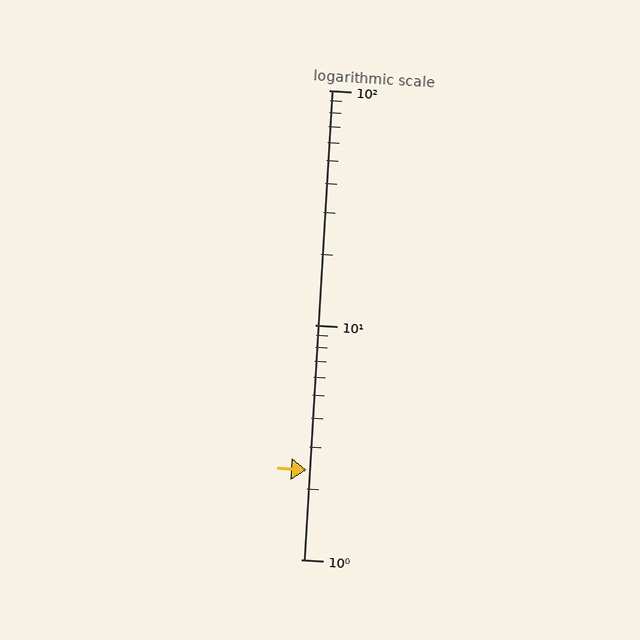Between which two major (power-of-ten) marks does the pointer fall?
The pointer is between 1 and 10.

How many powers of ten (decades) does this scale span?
The scale spans 2 decades, from 1 to 100.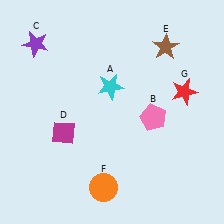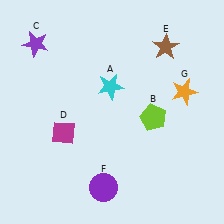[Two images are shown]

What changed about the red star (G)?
In Image 1, G is red. In Image 2, it changed to orange.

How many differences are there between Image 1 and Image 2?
There are 3 differences between the two images.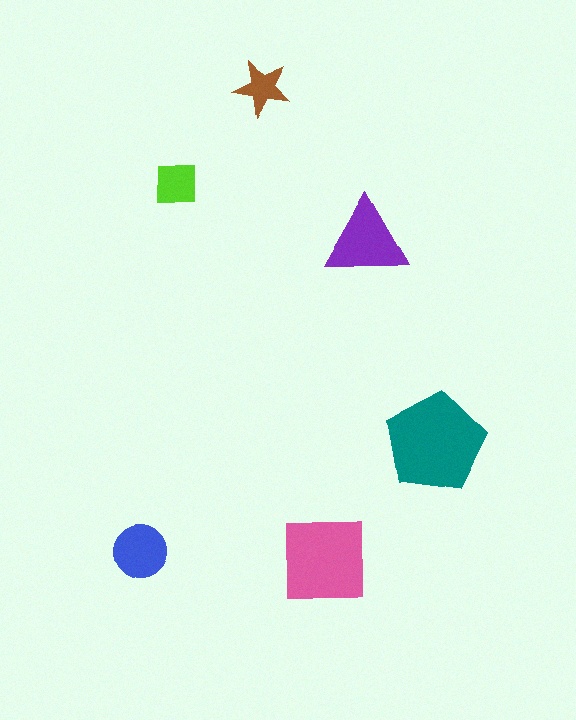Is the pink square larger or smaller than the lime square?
Larger.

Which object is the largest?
The teal pentagon.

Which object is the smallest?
The brown star.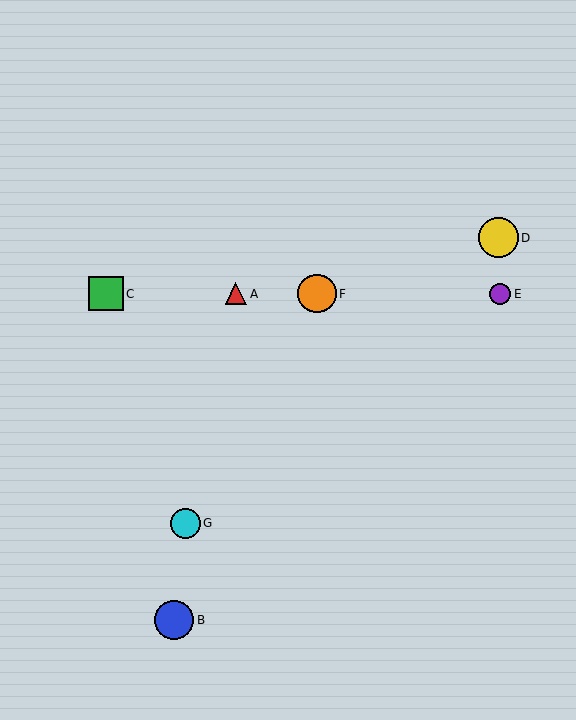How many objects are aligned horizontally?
4 objects (A, C, E, F) are aligned horizontally.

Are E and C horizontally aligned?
Yes, both are at y≈294.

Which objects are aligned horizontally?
Objects A, C, E, F are aligned horizontally.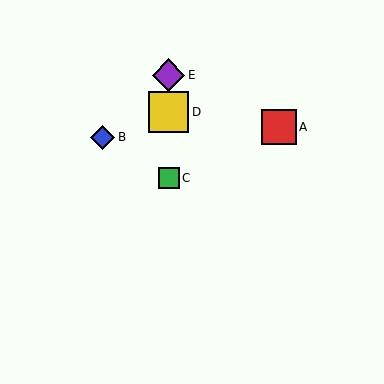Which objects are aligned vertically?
Objects C, D, E are aligned vertically.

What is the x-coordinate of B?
Object B is at x≈103.